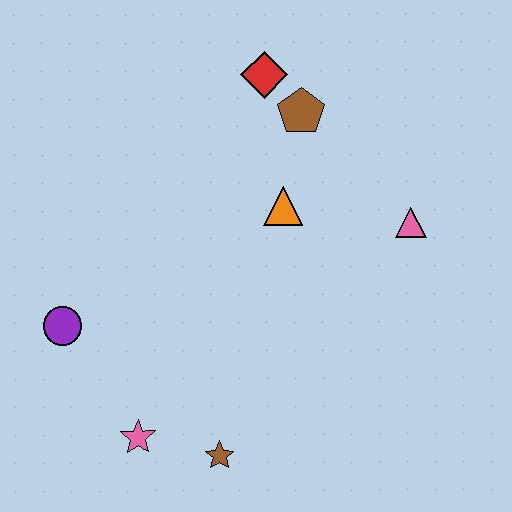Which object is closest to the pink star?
The brown star is closest to the pink star.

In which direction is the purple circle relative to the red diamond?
The purple circle is below the red diamond.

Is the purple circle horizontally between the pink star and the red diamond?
No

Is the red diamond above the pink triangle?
Yes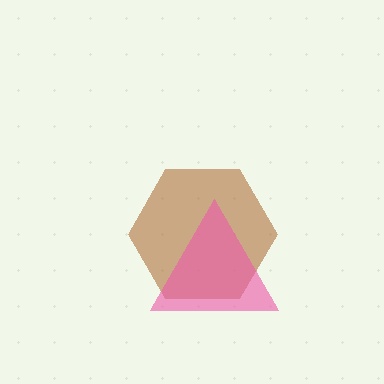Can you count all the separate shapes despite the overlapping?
Yes, there are 2 separate shapes.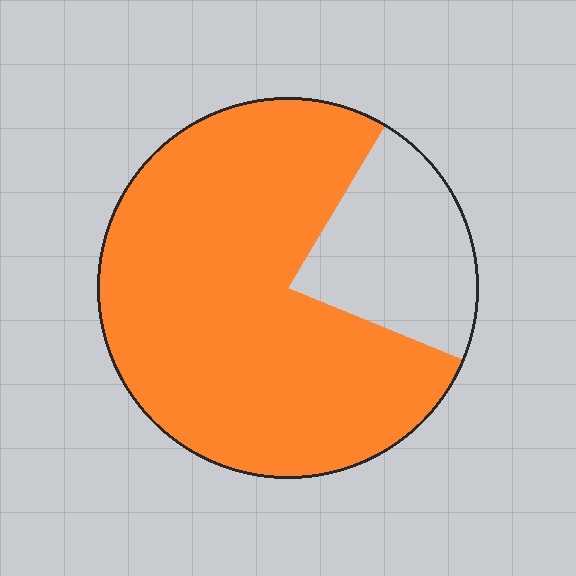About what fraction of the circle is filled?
About three quarters (3/4).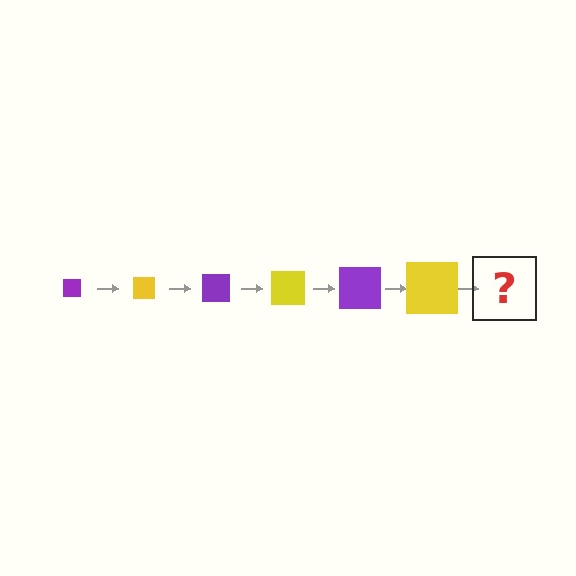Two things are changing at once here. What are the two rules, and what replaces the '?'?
The two rules are that the square grows larger each step and the color cycles through purple and yellow. The '?' should be a purple square, larger than the previous one.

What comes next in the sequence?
The next element should be a purple square, larger than the previous one.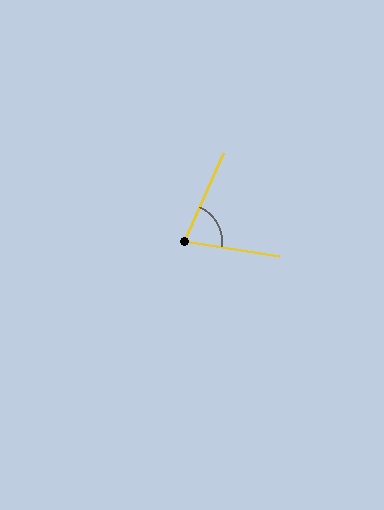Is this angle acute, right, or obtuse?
It is acute.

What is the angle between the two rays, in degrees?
Approximately 75 degrees.